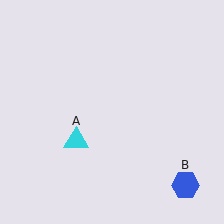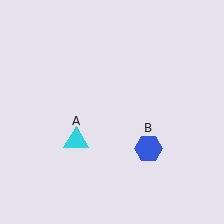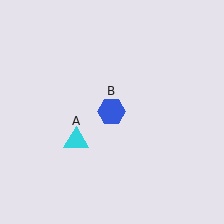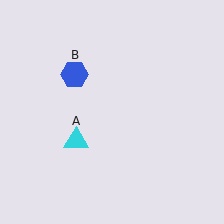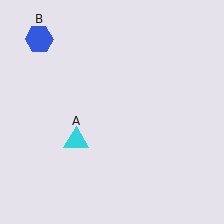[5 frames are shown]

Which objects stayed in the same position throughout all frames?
Cyan triangle (object A) remained stationary.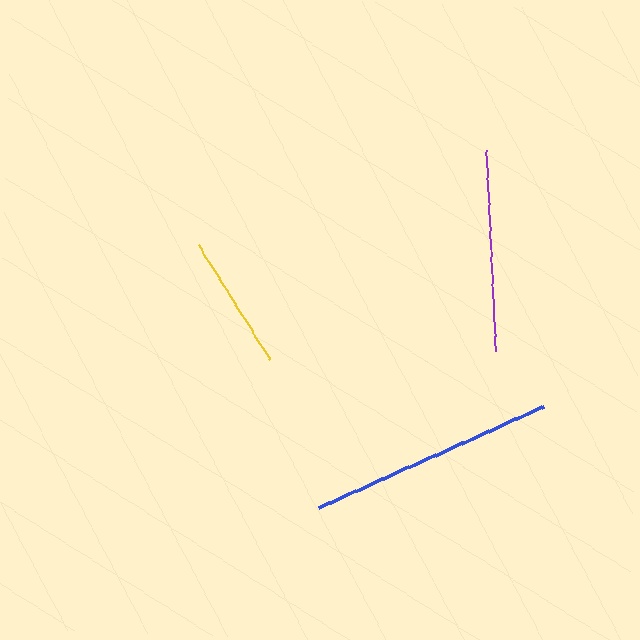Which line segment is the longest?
The blue line is the longest at approximately 247 pixels.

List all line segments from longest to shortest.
From longest to shortest: blue, purple, yellow.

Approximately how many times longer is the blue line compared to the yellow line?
The blue line is approximately 1.8 times the length of the yellow line.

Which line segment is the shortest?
The yellow line is the shortest at approximately 136 pixels.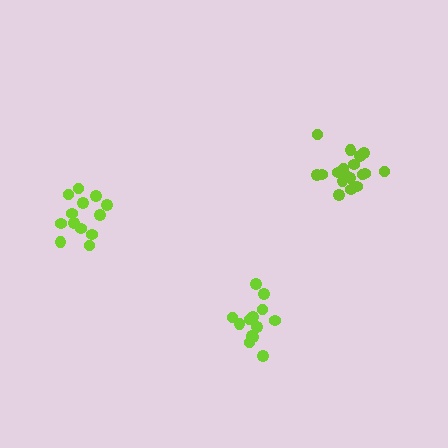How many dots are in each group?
Group 1: 13 dots, Group 2: 13 dots, Group 3: 18 dots (44 total).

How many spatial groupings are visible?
There are 3 spatial groupings.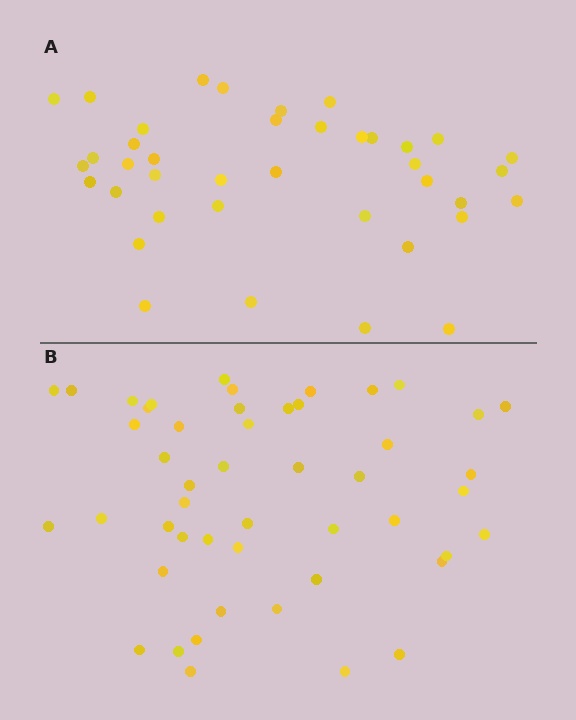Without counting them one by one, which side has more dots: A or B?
Region B (the bottom region) has more dots.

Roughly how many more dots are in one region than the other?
Region B has roughly 10 or so more dots than region A.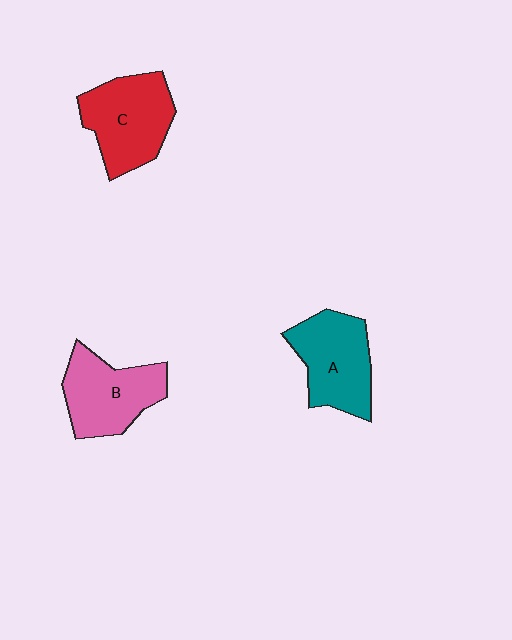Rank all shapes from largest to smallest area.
From largest to smallest: C (red), A (teal), B (pink).